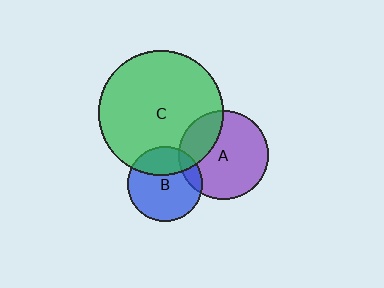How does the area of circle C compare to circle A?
Approximately 2.0 times.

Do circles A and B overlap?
Yes.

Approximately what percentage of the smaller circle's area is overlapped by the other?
Approximately 15%.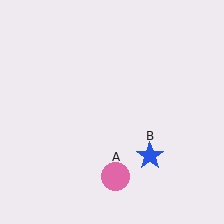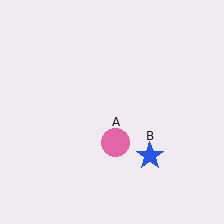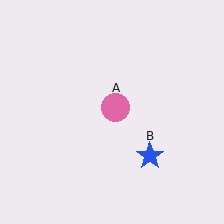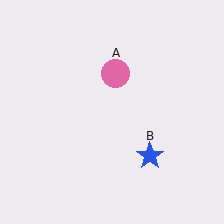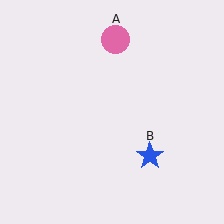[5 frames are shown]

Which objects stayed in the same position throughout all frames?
Blue star (object B) remained stationary.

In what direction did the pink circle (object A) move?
The pink circle (object A) moved up.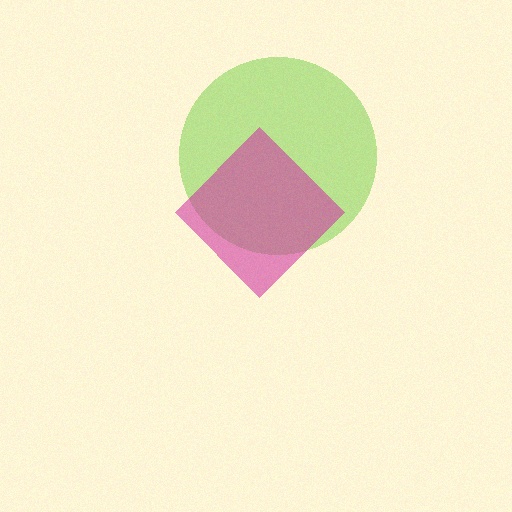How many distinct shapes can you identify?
There are 2 distinct shapes: a lime circle, a magenta diamond.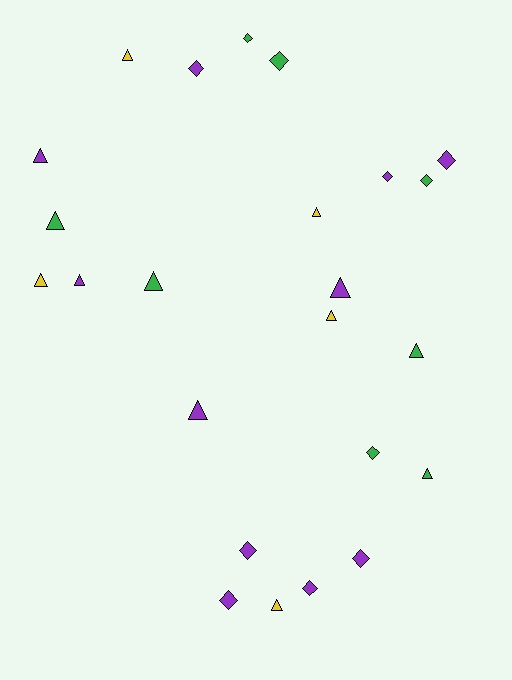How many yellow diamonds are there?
There are no yellow diamonds.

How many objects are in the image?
There are 24 objects.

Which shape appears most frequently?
Triangle, with 13 objects.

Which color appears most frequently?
Purple, with 11 objects.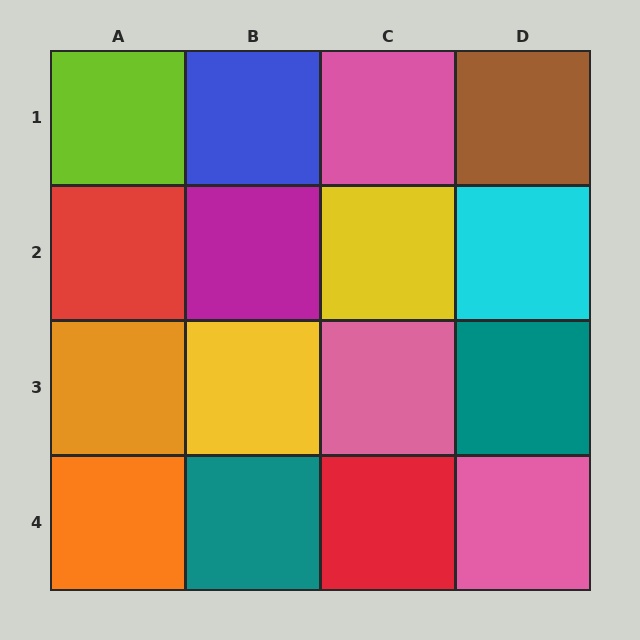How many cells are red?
2 cells are red.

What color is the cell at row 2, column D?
Cyan.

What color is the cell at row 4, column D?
Pink.